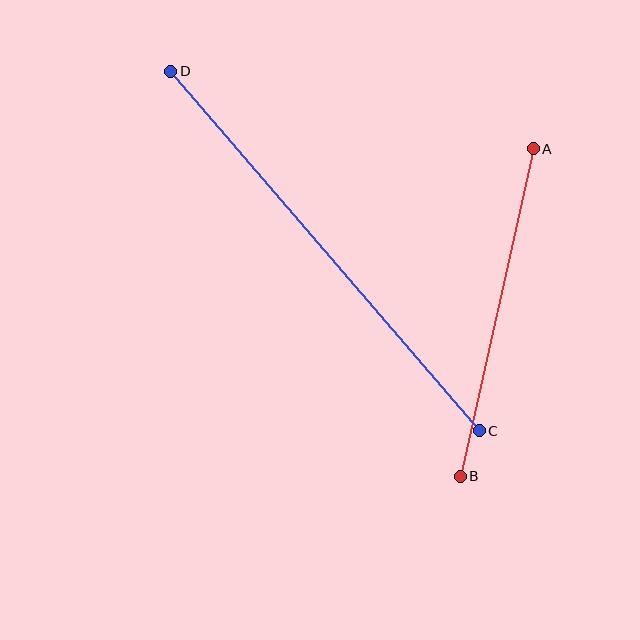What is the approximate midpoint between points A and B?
The midpoint is at approximately (497, 313) pixels.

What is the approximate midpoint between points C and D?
The midpoint is at approximately (325, 251) pixels.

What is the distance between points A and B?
The distance is approximately 335 pixels.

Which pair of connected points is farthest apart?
Points C and D are farthest apart.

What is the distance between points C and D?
The distance is approximately 474 pixels.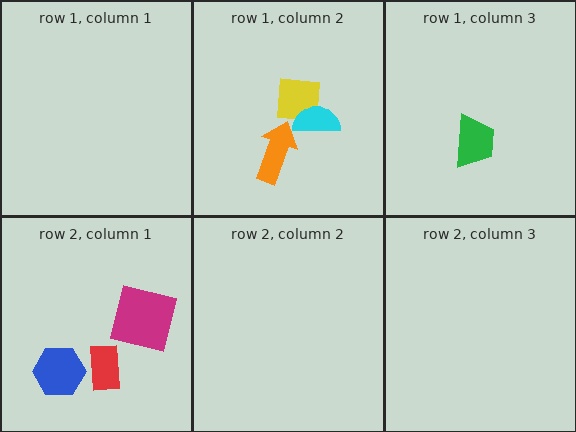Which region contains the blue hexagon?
The row 2, column 1 region.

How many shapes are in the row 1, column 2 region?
3.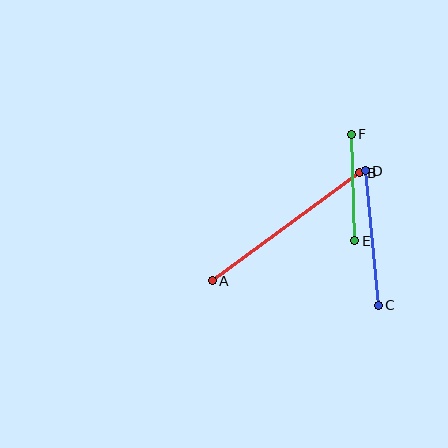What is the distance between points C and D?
The distance is approximately 135 pixels.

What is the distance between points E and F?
The distance is approximately 106 pixels.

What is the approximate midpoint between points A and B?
The midpoint is at approximately (286, 227) pixels.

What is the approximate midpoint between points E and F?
The midpoint is at approximately (353, 187) pixels.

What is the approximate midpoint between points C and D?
The midpoint is at approximately (372, 238) pixels.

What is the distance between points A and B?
The distance is approximately 183 pixels.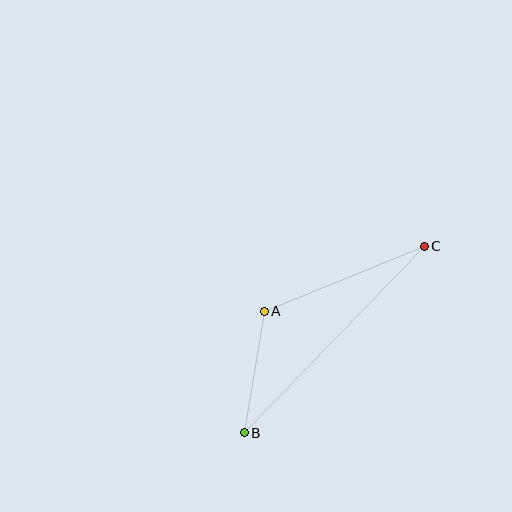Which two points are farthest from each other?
Points B and C are farthest from each other.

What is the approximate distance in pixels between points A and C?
The distance between A and C is approximately 173 pixels.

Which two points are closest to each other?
Points A and B are closest to each other.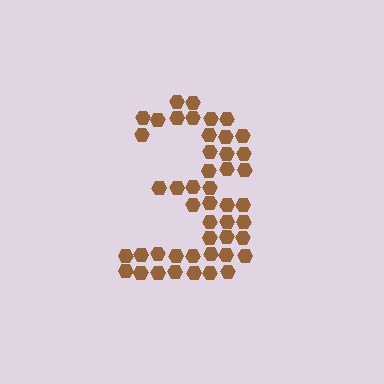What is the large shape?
The large shape is the digit 3.